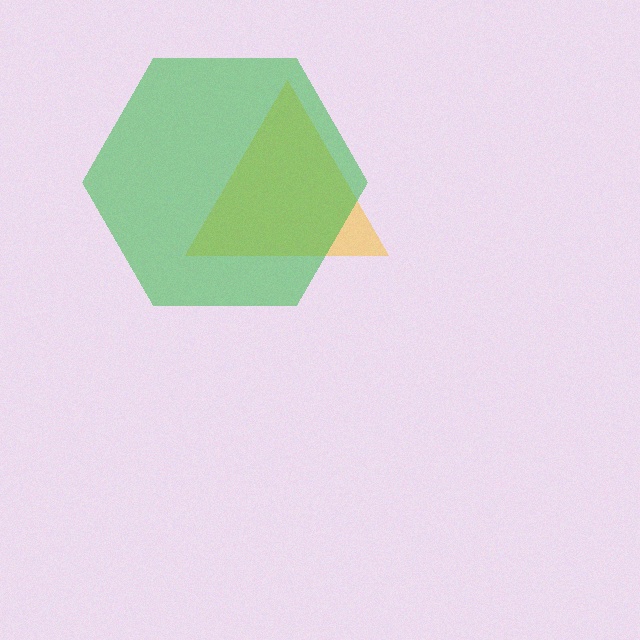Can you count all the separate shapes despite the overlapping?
Yes, there are 2 separate shapes.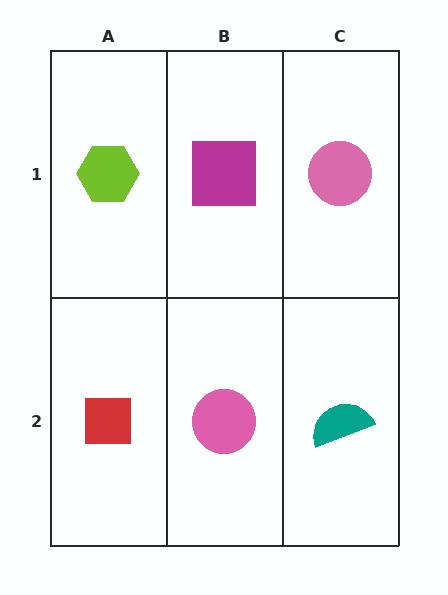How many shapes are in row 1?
3 shapes.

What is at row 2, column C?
A teal semicircle.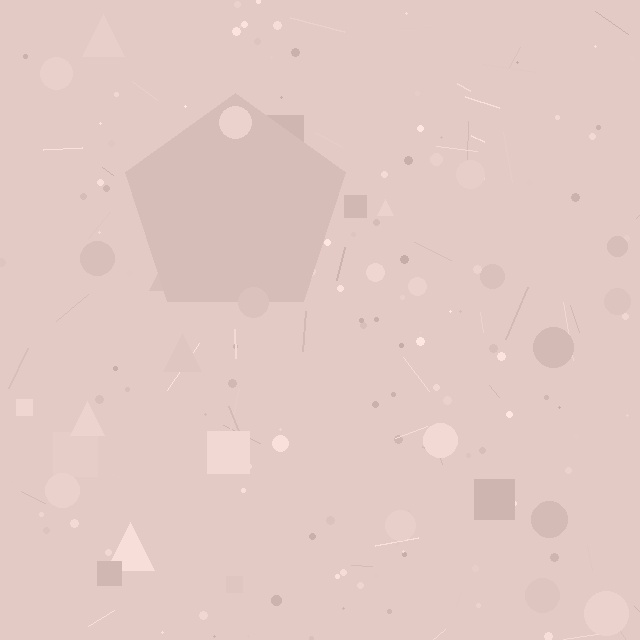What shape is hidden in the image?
A pentagon is hidden in the image.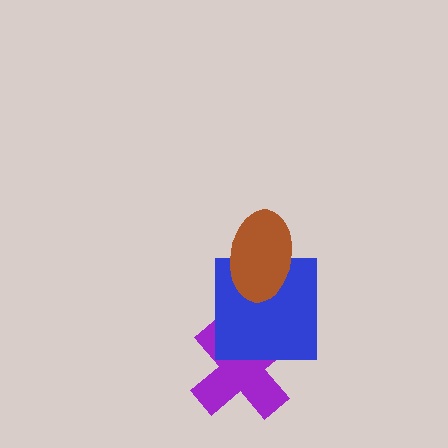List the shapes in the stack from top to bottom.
From top to bottom: the brown ellipse, the blue square, the purple cross.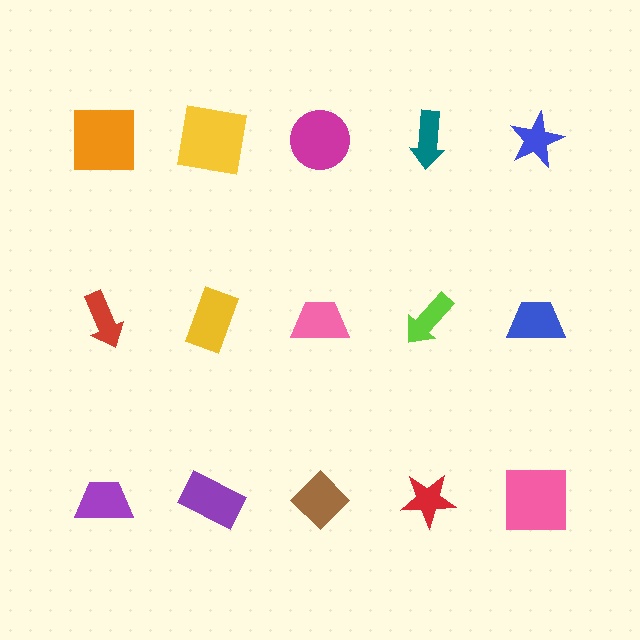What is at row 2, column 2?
A yellow rectangle.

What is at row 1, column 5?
A blue star.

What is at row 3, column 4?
A red star.